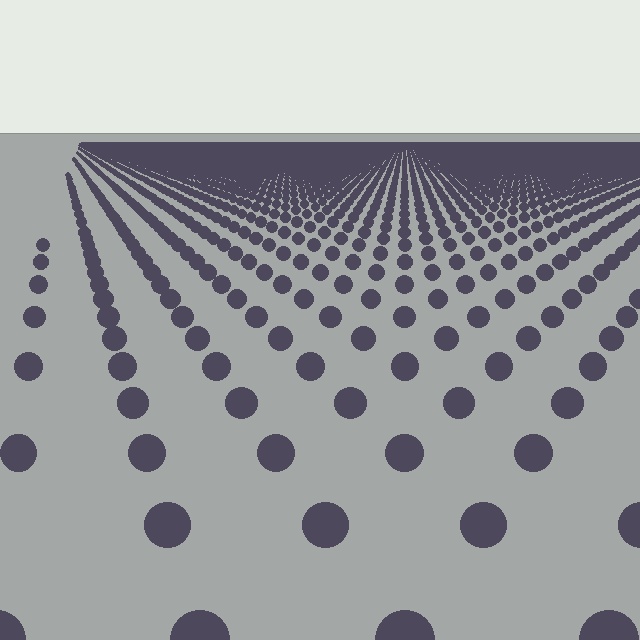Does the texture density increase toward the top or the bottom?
Density increases toward the top.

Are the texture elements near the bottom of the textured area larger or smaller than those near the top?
Larger. Near the bottom, elements are closer to the viewer and appear at a bigger on-screen size.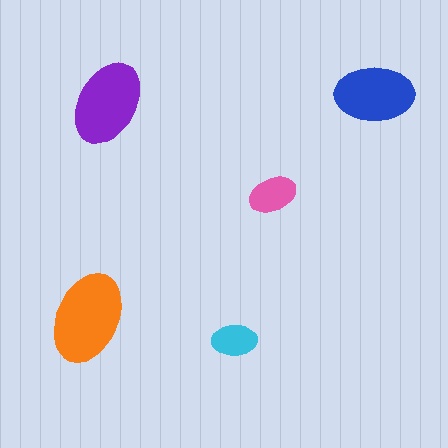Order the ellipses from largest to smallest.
the orange one, the purple one, the blue one, the pink one, the cyan one.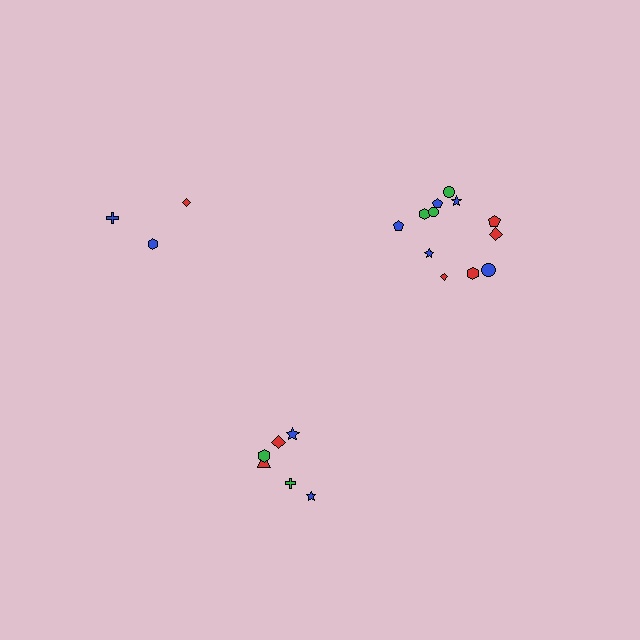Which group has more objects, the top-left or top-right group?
The top-right group.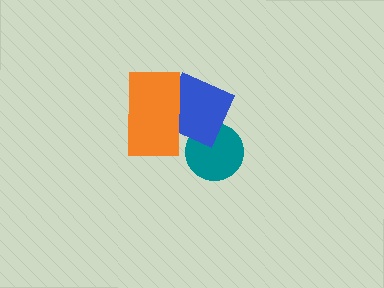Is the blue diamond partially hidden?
Yes, it is partially covered by another shape.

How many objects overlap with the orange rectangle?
1 object overlaps with the orange rectangle.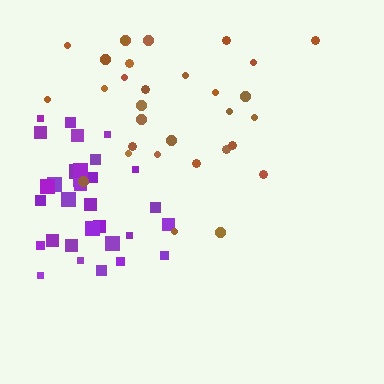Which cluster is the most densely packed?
Purple.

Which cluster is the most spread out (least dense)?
Brown.